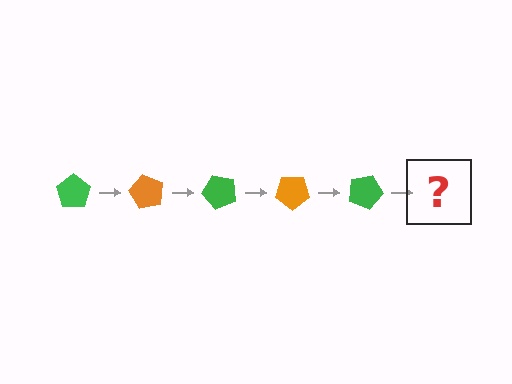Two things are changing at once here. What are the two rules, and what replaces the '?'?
The two rules are that it rotates 60 degrees each step and the color cycles through green and orange. The '?' should be an orange pentagon, rotated 300 degrees from the start.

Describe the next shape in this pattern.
It should be an orange pentagon, rotated 300 degrees from the start.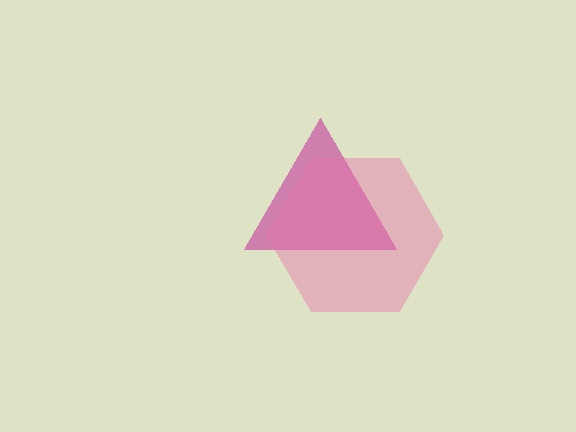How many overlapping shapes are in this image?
There are 2 overlapping shapes in the image.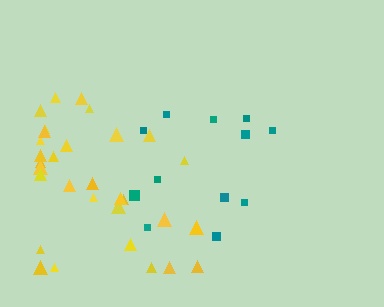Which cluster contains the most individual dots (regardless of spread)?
Yellow (32).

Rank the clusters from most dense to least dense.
yellow, teal.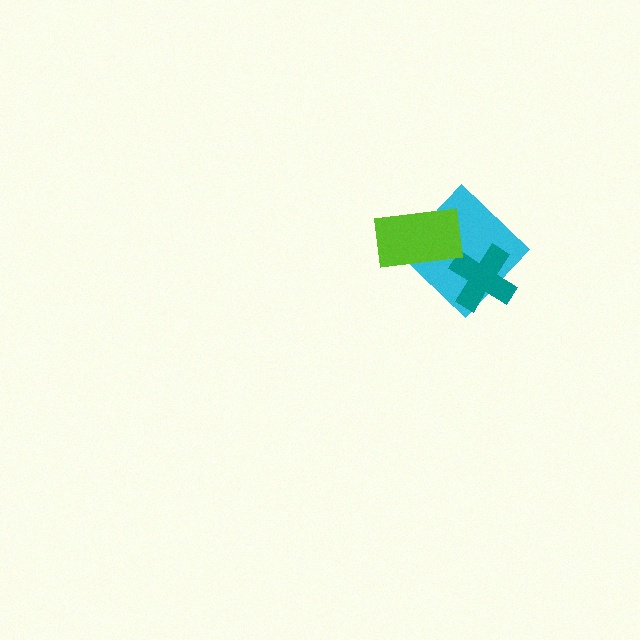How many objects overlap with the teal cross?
1 object overlaps with the teal cross.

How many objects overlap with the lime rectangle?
1 object overlaps with the lime rectangle.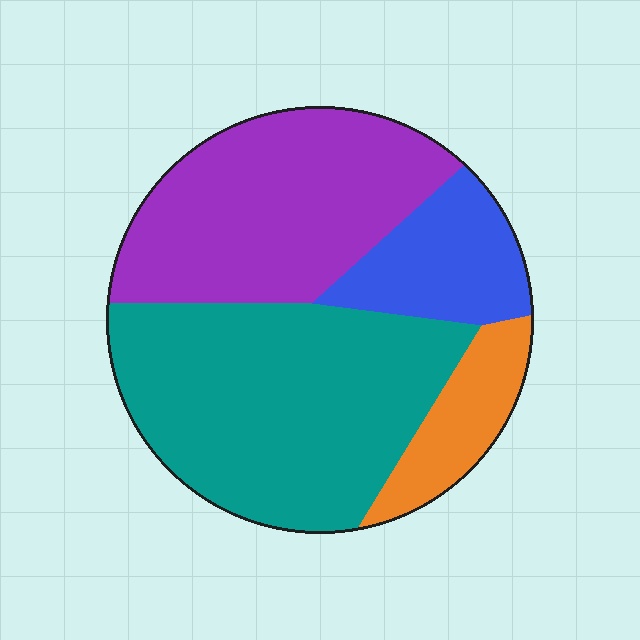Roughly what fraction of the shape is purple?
Purple covers around 35% of the shape.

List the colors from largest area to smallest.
From largest to smallest: teal, purple, blue, orange.